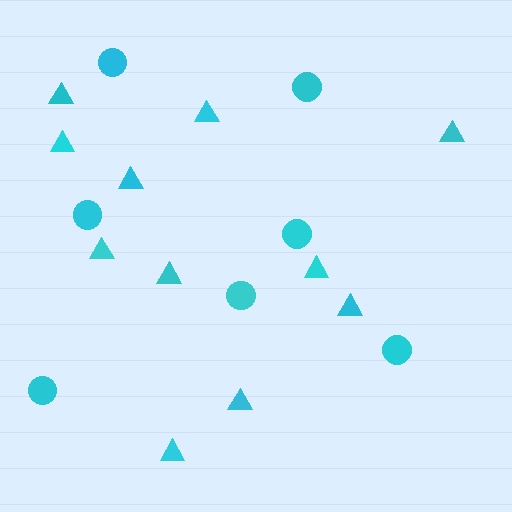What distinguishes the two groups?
There are 2 groups: one group of triangles (11) and one group of circles (7).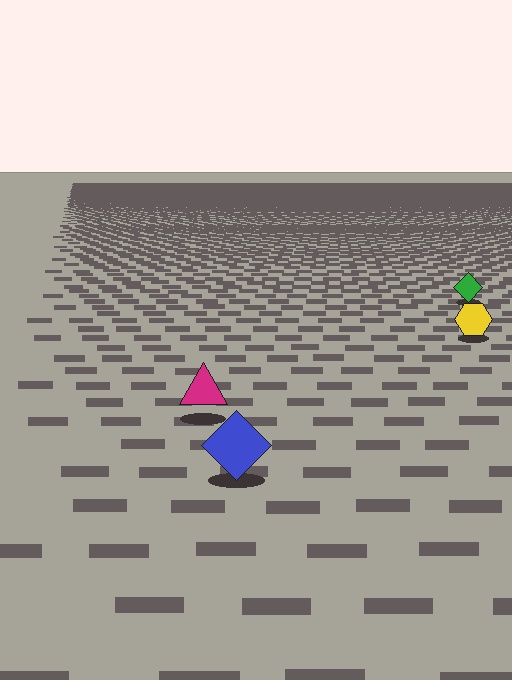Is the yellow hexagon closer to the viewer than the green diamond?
Yes. The yellow hexagon is closer — you can tell from the texture gradient: the ground texture is coarser near it.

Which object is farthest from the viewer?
The green diamond is farthest from the viewer. It appears smaller and the ground texture around it is denser.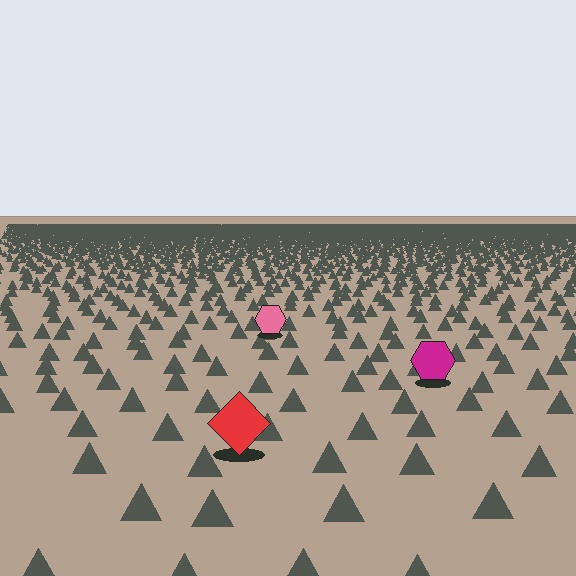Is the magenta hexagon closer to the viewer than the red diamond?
No. The red diamond is closer — you can tell from the texture gradient: the ground texture is coarser near it.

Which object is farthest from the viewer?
The pink hexagon is farthest from the viewer. It appears smaller and the ground texture around it is denser.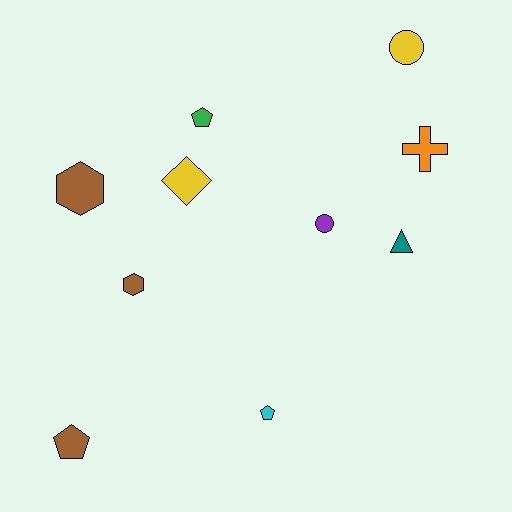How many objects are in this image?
There are 10 objects.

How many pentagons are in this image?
There are 3 pentagons.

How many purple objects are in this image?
There is 1 purple object.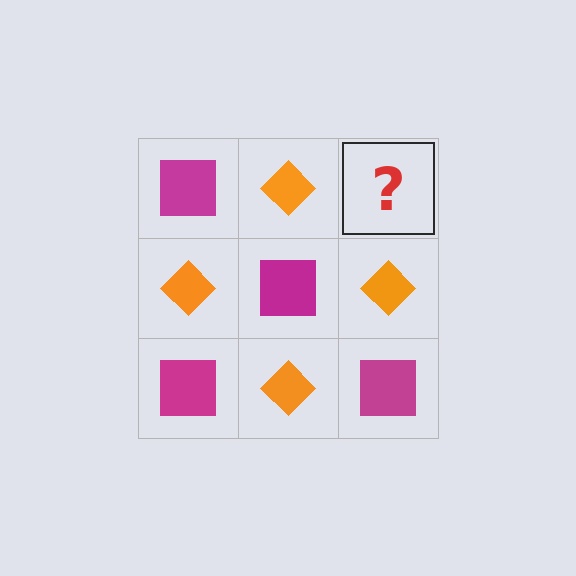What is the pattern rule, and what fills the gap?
The rule is that it alternates magenta square and orange diamond in a checkerboard pattern. The gap should be filled with a magenta square.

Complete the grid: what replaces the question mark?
The question mark should be replaced with a magenta square.